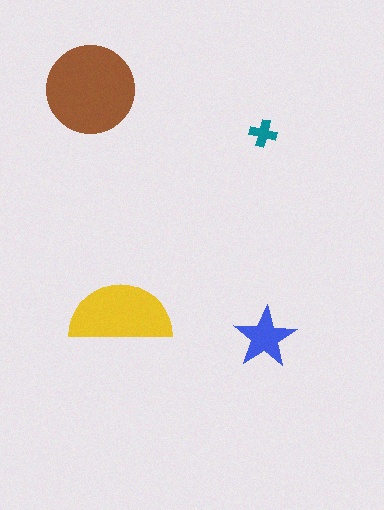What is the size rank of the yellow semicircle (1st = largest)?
2nd.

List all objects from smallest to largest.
The teal cross, the blue star, the yellow semicircle, the brown circle.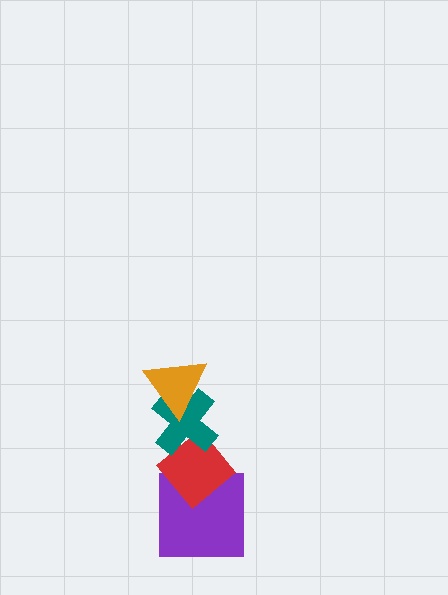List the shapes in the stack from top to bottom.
From top to bottom: the orange triangle, the teal cross, the red diamond, the purple square.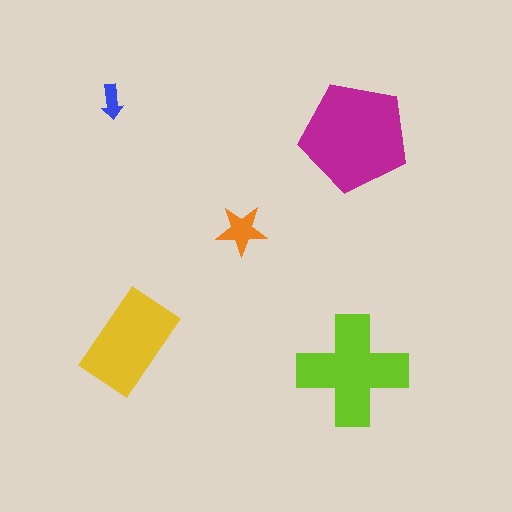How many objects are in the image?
There are 5 objects in the image.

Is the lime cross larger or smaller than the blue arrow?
Larger.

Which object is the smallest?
The blue arrow.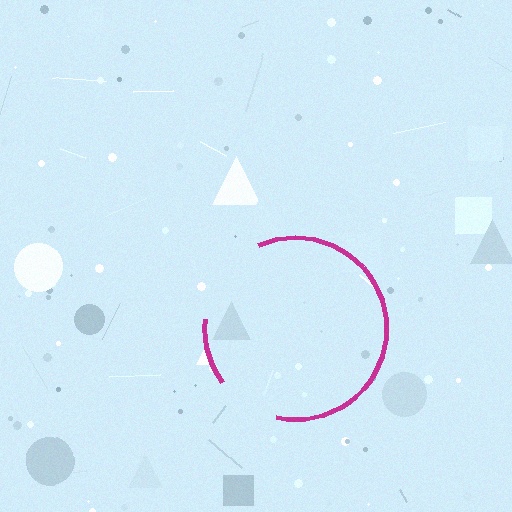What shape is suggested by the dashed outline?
The dashed outline suggests a circle.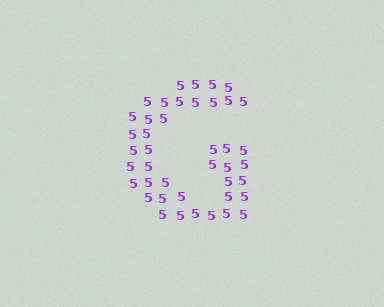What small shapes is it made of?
It is made of small digit 5's.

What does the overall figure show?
The overall figure shows the letter G.